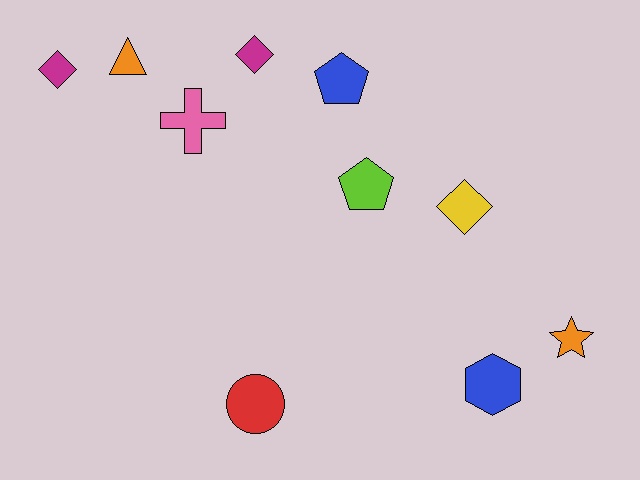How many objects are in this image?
There are 10 objects.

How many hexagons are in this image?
There is 1 hexagon.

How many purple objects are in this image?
There are no purple objects.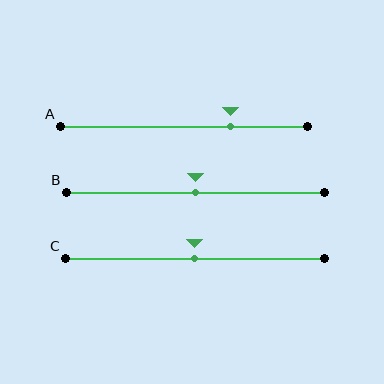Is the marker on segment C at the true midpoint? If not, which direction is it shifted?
Yes, the marker on segment C is at the true midpoint.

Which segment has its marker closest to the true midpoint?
Segment B has its marker closest to the true midpoint.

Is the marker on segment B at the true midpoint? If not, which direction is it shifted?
Yes, the marker on segment B is at the true midpoint.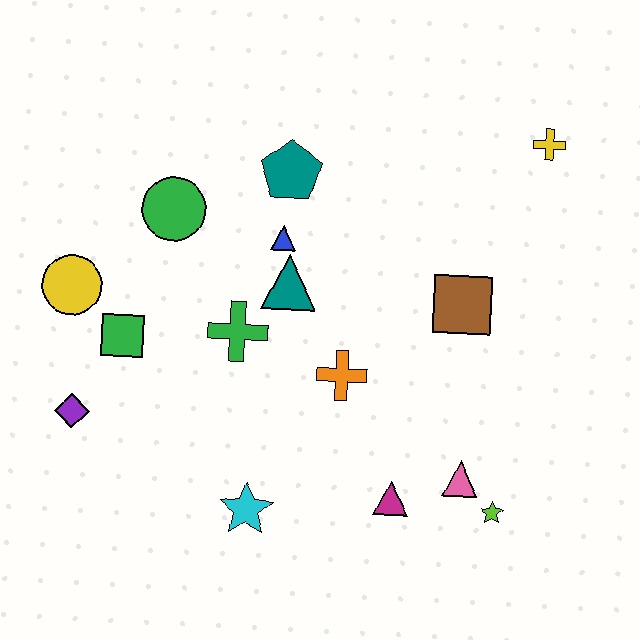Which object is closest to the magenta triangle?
The pink triangle is closest to the magenta triangle.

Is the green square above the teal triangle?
No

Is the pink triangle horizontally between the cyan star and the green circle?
No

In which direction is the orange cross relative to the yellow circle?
The orange cross is to the right of the yellow circle.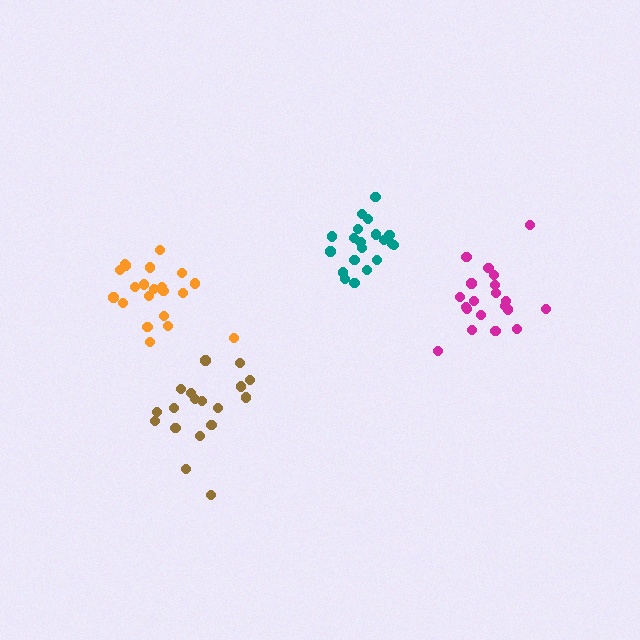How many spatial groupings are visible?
There are 4 spatial groupings.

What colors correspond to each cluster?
The clusters are colored: magenta, orange, brown, teal.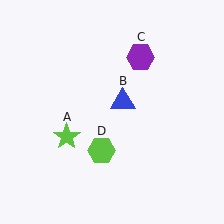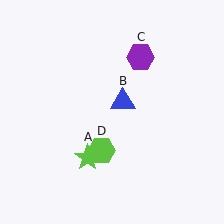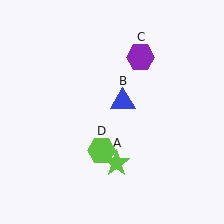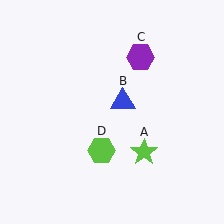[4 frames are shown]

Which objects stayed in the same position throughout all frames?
Blue triangle (object B) and purple hexagon (object C) and lime hexagon (object D) remained stationary.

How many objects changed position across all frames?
1 object changed position: lime star (object A).